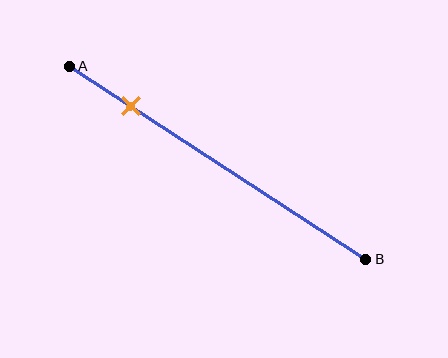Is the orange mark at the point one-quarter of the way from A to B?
No, the mark is at about 20% from A, not at the 25% one-quarter point.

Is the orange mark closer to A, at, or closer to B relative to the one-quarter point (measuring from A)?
The orange mark is closer to point A than the one-quarter point of segment AB.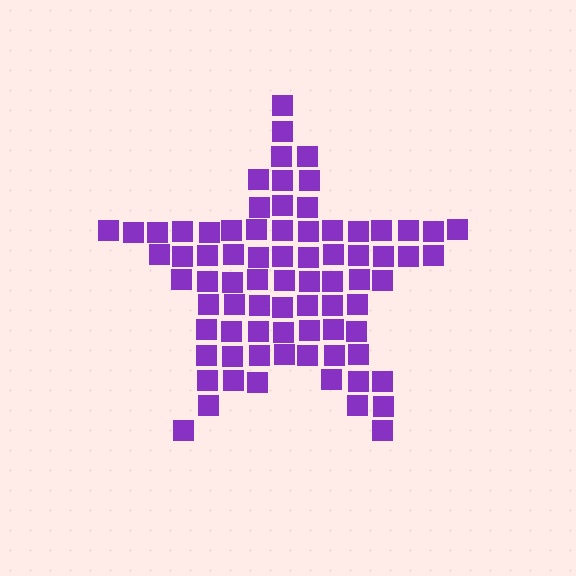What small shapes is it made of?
It is made of small squares.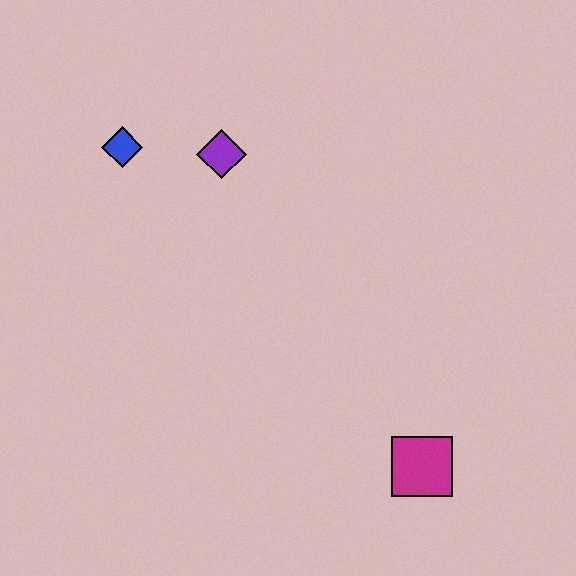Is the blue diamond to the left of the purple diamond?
Yes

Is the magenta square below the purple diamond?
Yes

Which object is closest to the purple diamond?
The blue diamond is closest to the purple diamond.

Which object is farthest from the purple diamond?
The magenta square is farthest from the purple diamond.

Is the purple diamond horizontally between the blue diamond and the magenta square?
Yes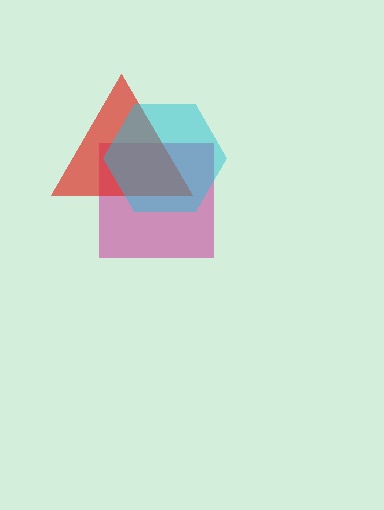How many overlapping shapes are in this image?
There are 3 overlapping shapes in the image.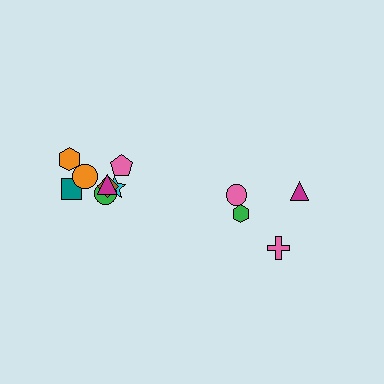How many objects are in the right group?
There are 4 objects.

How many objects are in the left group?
There are 8 objects.